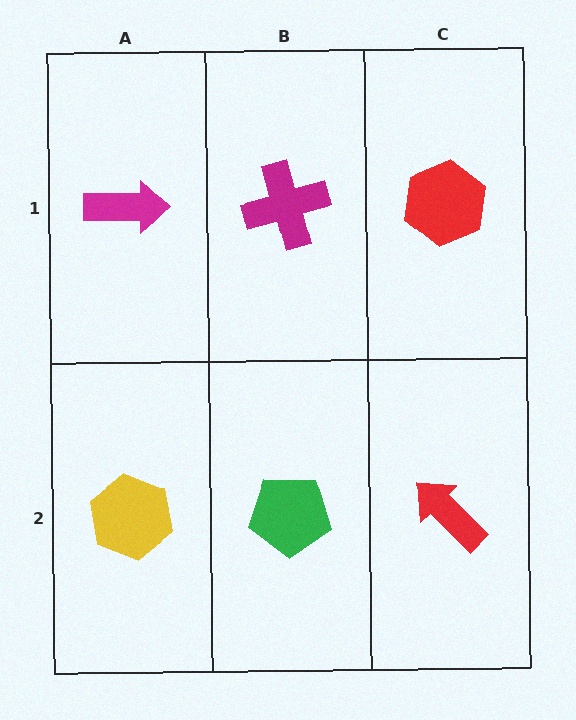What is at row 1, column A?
A magenta arrow.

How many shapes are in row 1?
3 shapes.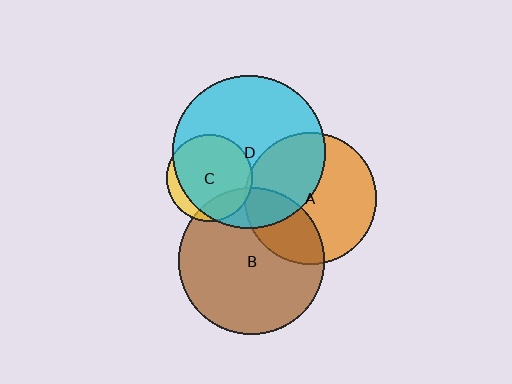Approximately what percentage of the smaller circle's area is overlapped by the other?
Approximately 15%.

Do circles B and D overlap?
Yes.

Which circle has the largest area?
Circle D (cyan).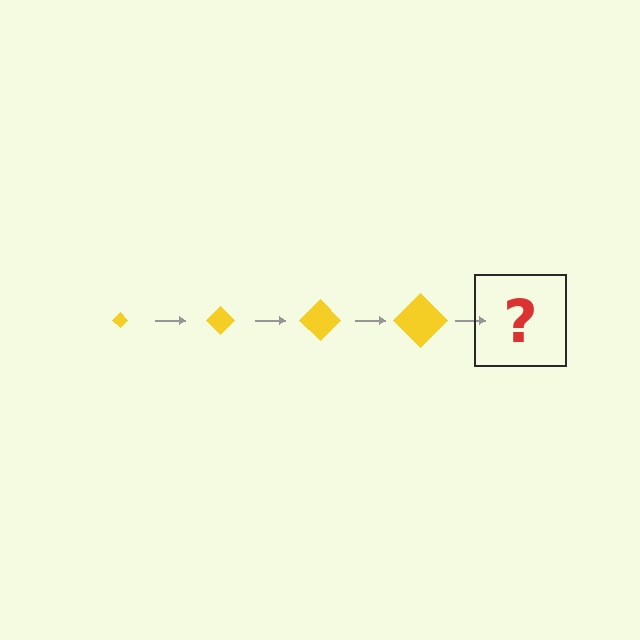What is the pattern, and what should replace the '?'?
The pattern is that the diamond gets progressively larger each step. The '?' should be a yellow diamond, larger than the previous one.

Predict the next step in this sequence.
The next step is a yellow diamond, larger than the previous one.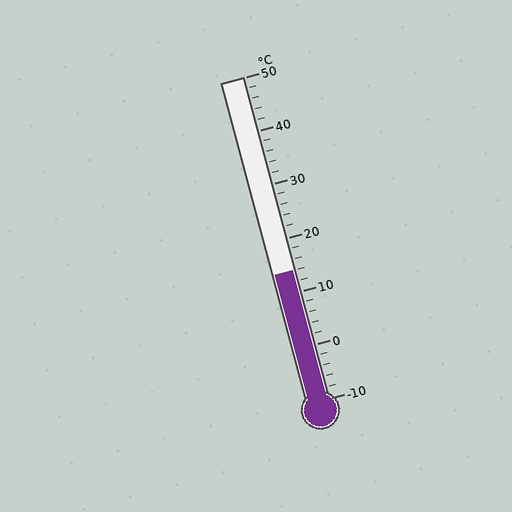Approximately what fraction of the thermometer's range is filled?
The thermometer is filled to approximately 40% of its range.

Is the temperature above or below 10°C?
The temperature is above 10°C.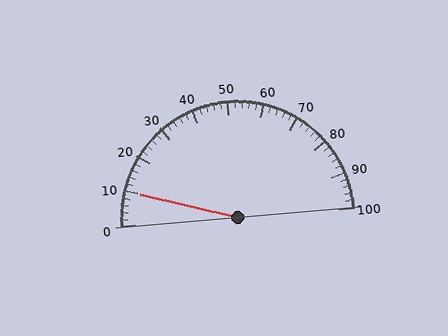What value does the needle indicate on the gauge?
The needle indicates approximately 10.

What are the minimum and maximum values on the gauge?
The gauge ranges from 0 to 100.